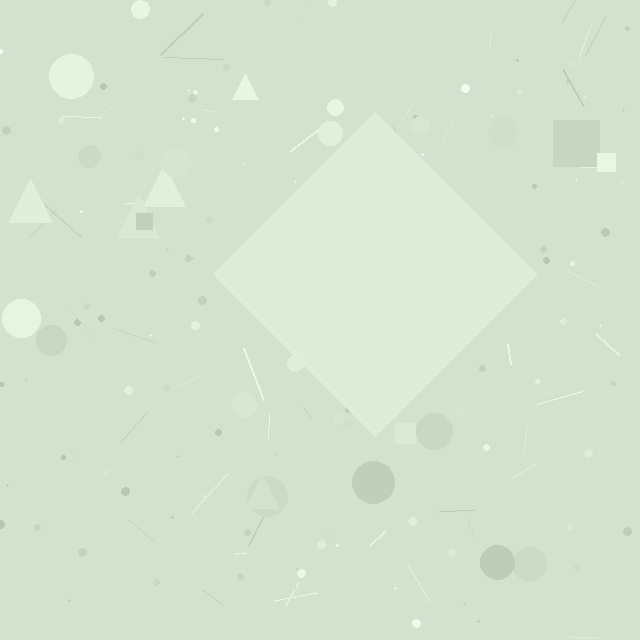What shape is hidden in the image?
A diamond is hidden in the image.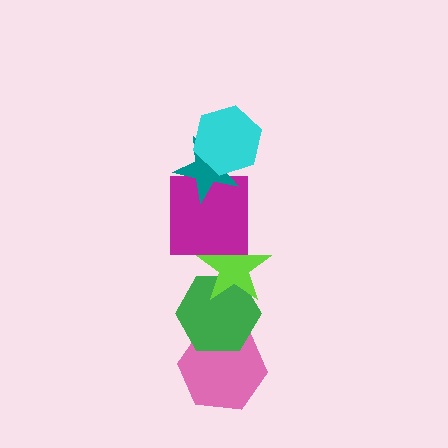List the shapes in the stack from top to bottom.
From top to bottom: the cyan hexagon, the teal star, the magenta square, the lime star, the green hexagon, the pink hexagon.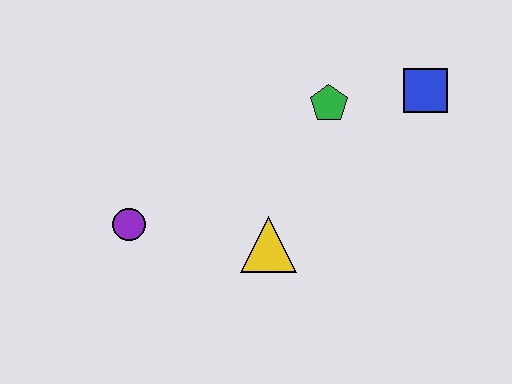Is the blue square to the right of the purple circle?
Yes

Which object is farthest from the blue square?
The purple circle is farthest from the blue square.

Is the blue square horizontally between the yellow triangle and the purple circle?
No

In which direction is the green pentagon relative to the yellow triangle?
The green pentagon is above the yellow triangle.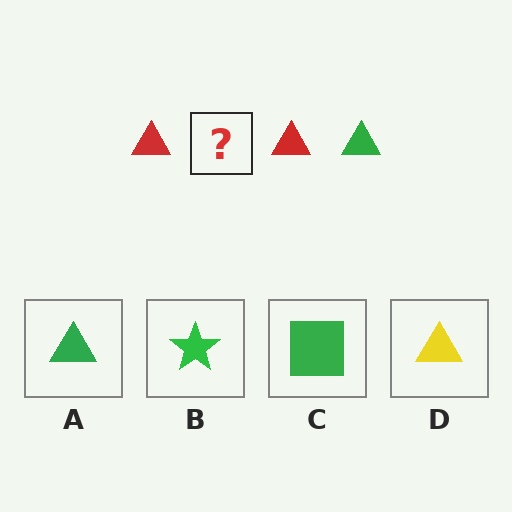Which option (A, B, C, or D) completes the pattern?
A.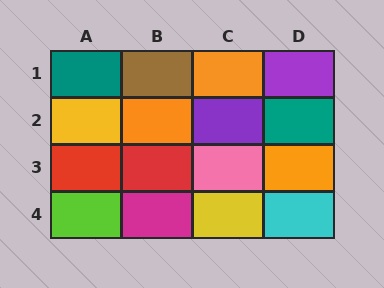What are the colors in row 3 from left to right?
Red, red, pink, orange.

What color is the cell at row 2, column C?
Purple.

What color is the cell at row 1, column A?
Teal.